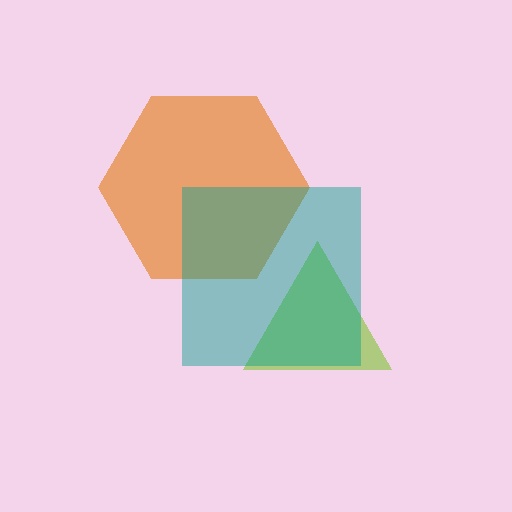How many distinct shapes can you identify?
There are 3 distinct shapes: a lime triangle, an orange hexagon, a teal square.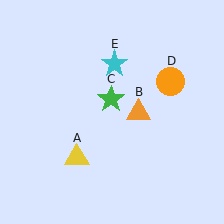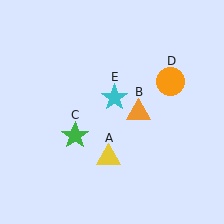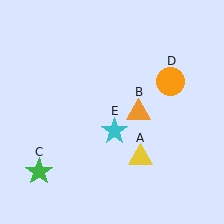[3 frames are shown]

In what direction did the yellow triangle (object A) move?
The yellow triangle (object A) moved right.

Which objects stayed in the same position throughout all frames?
Orange triangle (object B) and orange circle (object D) remained stationary.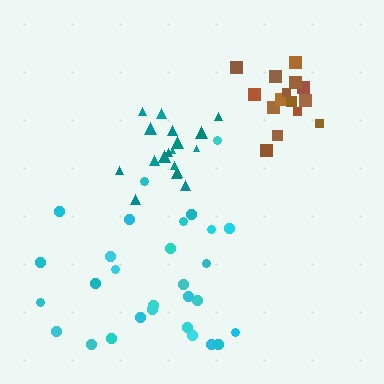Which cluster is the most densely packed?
Brown.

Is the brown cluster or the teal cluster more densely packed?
Brown.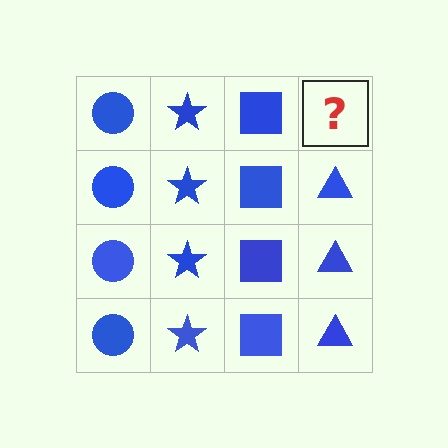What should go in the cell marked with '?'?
The missing cell should contain a blue triangle.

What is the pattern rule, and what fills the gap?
The rule is that each column has a consistent shape. The gap should be filled with a blue triangle.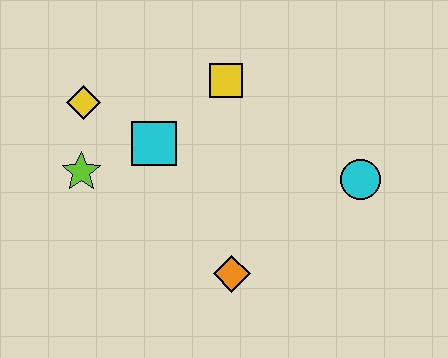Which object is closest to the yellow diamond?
The lime star is closest to the yellow diamond.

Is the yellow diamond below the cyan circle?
No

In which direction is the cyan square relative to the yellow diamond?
The cyan square is to the right of the yellow diamond.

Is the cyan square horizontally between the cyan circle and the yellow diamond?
Yes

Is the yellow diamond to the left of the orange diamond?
Yes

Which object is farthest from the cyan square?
The cyan circle is farthest from the cyan square.